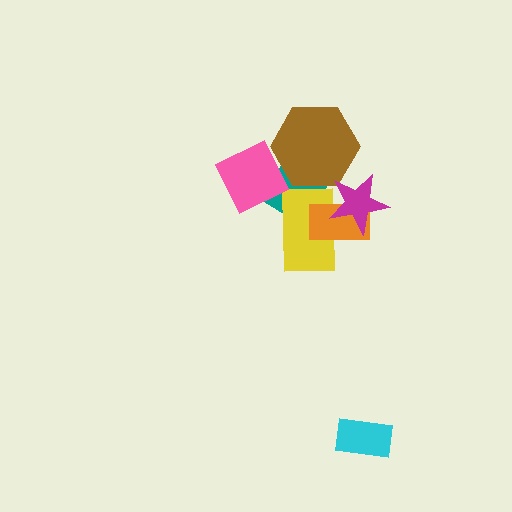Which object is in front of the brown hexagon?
The pink diamond is in front of the brown hexagon.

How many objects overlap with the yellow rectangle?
3 objects overlap with the yellow rectangle.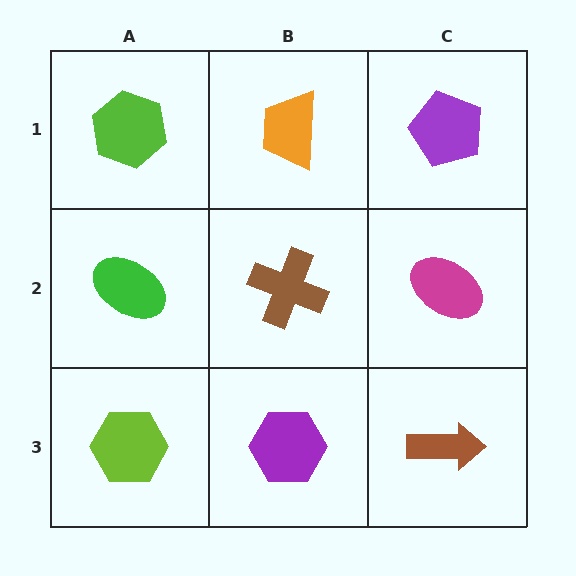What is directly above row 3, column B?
A brown cross.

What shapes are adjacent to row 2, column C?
A purple pentagon (row 1, column C), a brown arrow (row 3, column C), a brown cross (row 2, column B).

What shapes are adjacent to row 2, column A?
A lime hexagon (row 1, column A), a lime hexagon (row 3, column A), a brown cross (row 2, column B).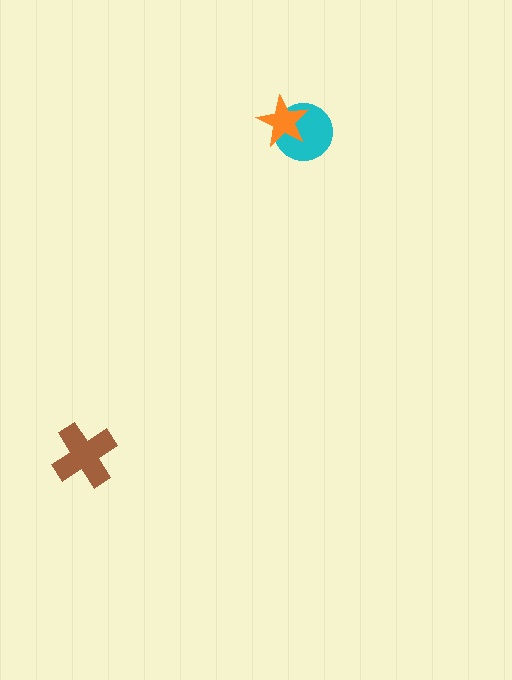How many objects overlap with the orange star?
1 object overlaps with the orange star.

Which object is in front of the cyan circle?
The orange star is in front of the cyan circle.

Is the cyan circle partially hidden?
Yes, it is partially covered by another shape.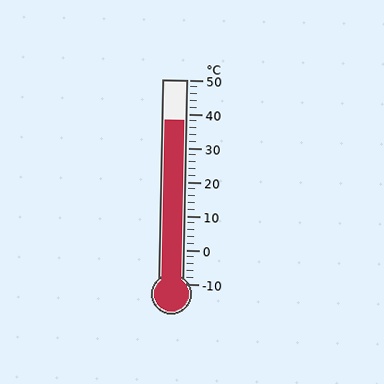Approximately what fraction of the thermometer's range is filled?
The thermometer is filled to approximately 80% of its range.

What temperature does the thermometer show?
The thermometer shows approximately 38°C.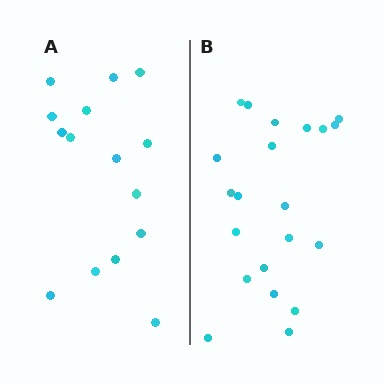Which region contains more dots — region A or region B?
Region B (the right region) has more dots.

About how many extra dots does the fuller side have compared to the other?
Region B has about 6 more dots than region A.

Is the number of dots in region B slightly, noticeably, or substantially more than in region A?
Region B has noticeably more, but not dramatically so. The ratio is roughly 1.4 to 1.